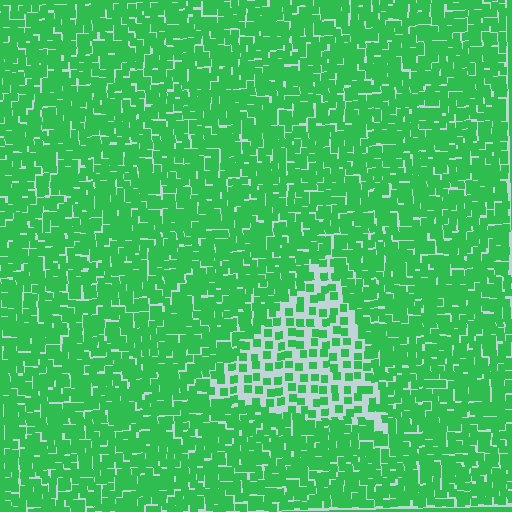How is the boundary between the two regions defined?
The boundary is defined by a change in element density (approximately 2.3x ratio). All elements are the same color, size, and shape.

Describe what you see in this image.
The image contains small green elements arranged at two different densities. A triangle-shaped region is visible where the elements are less densely packed than the surrounding area.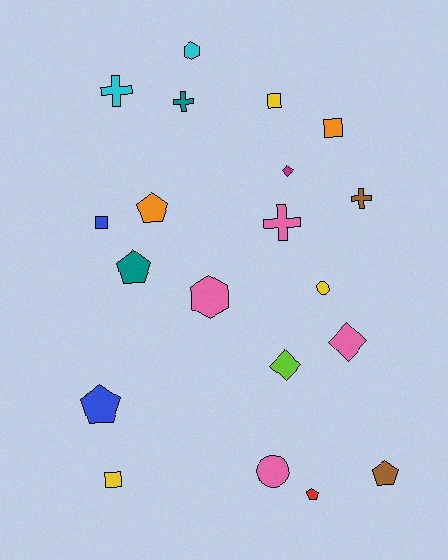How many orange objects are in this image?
There are 2 orange objects.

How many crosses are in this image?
There are 4 crosses.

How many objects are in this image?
There are 20 objects.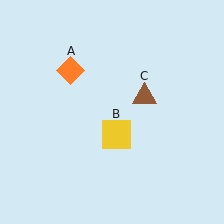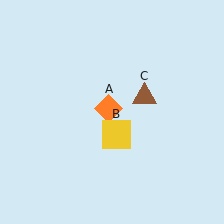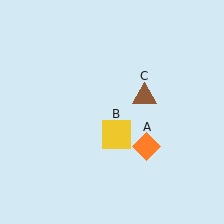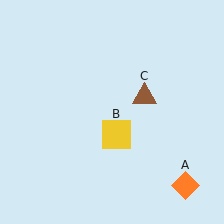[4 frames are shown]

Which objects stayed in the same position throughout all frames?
Yellow square (object B) and brown triangle (object C) remained stationary.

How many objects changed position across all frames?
1 object changed position: orange diamond (object A).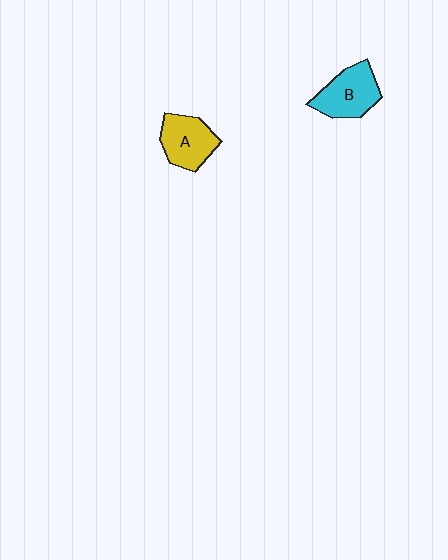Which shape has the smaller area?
Shape A (yellow).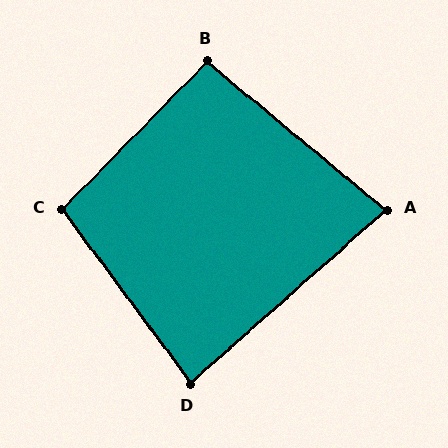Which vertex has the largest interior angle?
C, at approximately 99 degrees.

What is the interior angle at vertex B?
Approximately 95 degrees (approximately right).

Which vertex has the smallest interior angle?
A, at approximately 81 degrees.